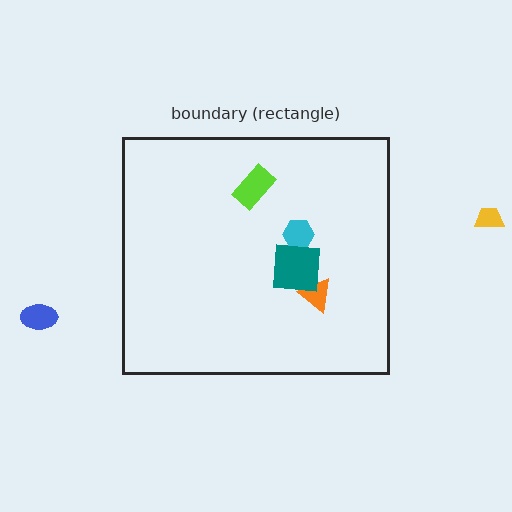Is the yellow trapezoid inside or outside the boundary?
Outside.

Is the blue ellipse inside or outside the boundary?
Outside.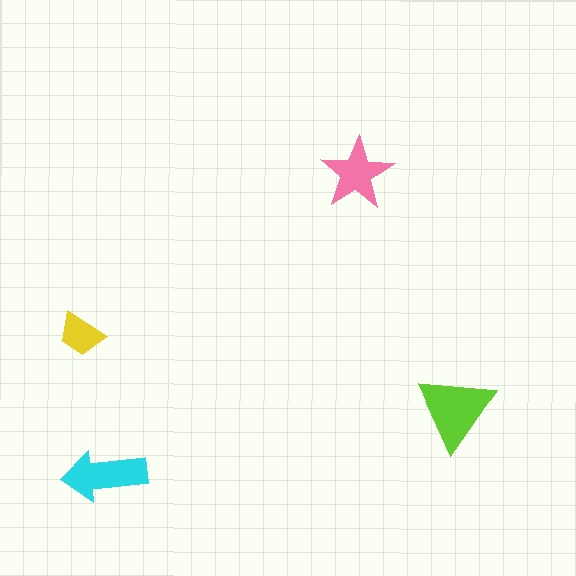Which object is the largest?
The lime triangle.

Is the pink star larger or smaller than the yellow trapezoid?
Larger.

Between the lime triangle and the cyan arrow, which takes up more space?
The lime triangle.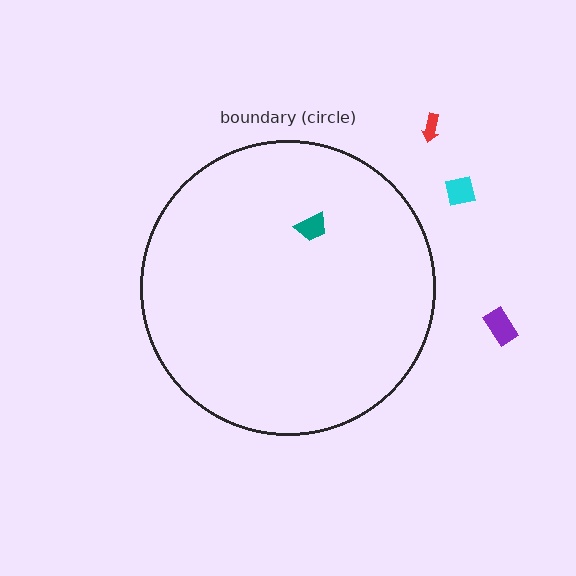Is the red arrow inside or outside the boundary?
Outside.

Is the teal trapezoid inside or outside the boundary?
Inside.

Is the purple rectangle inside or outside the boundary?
Outside.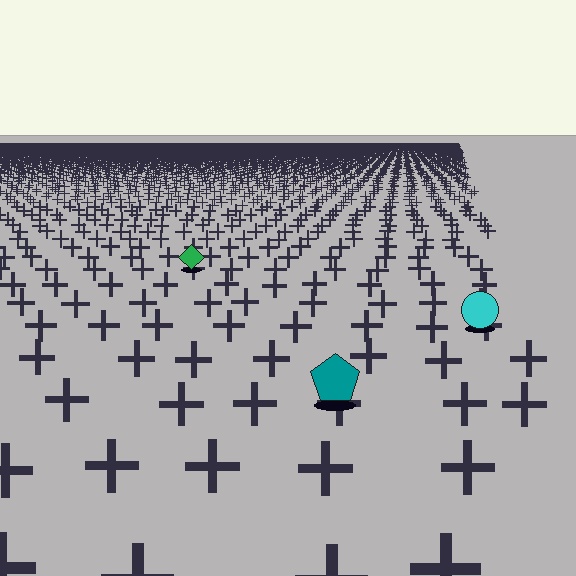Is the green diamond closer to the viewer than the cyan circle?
No. The cyan circle is closer — you can tell from the texture gradient: the ground texture is coarser near it.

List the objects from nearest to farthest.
From nearest to farthest: the teal pentagon, the cyan circle, the green diamond.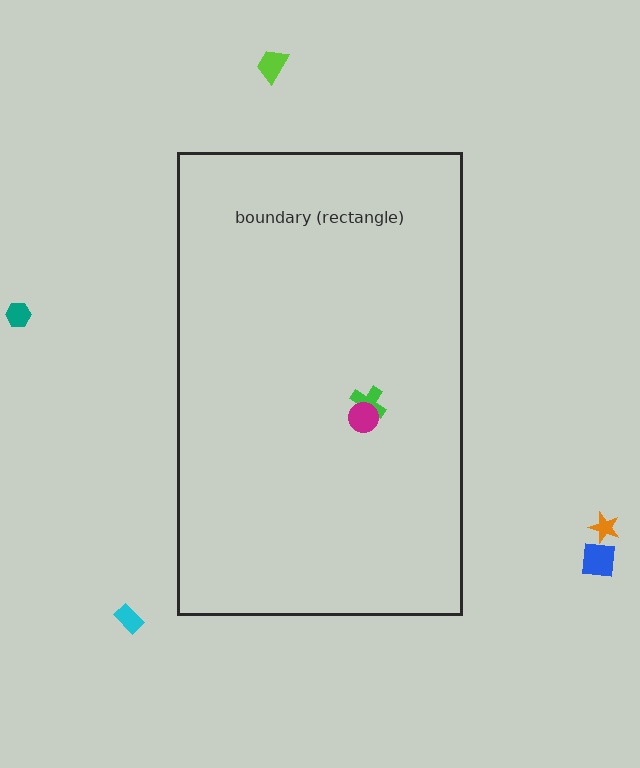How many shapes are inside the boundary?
2 inside, 5 outside.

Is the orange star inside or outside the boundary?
Outside.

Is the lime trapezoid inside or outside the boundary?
Outside.